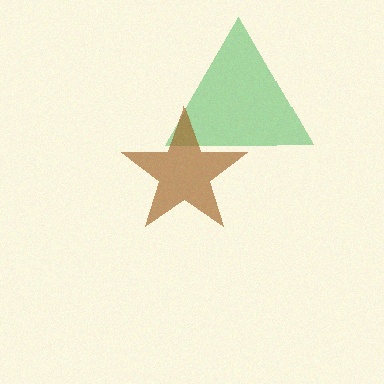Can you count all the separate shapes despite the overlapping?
Yes, there are 2 separate shapes.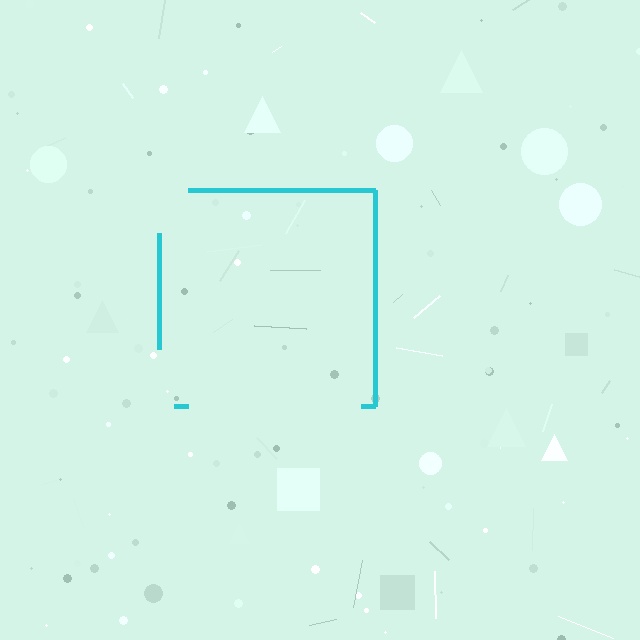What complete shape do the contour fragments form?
The contour fragments form a square.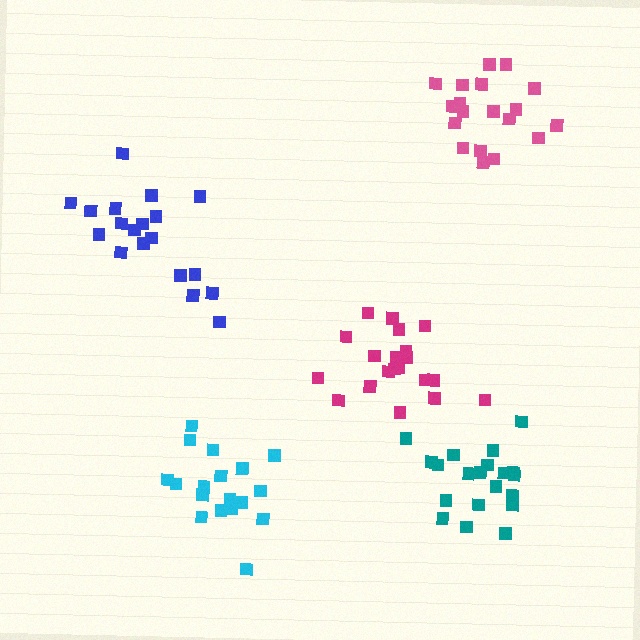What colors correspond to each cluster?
The clusters are colored: cyan, pink, blue, teal, magenta.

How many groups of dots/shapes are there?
There are 5 groups.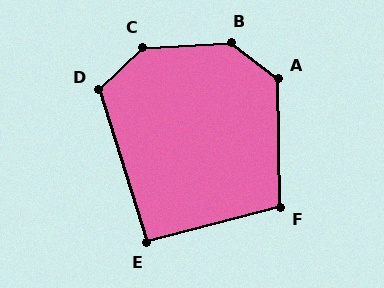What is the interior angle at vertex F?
Approximately 104 degrees (obtuse).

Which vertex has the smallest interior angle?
E, at approximately 93 degrees.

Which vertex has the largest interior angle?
B, at approximately 140 degrees.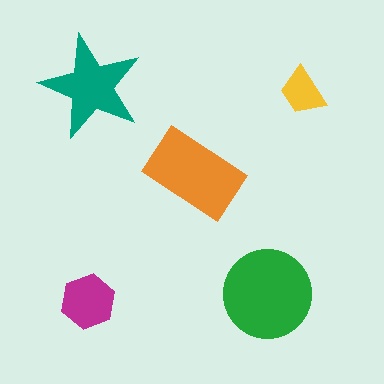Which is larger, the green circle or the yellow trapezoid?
The green circle.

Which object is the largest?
The green circle.